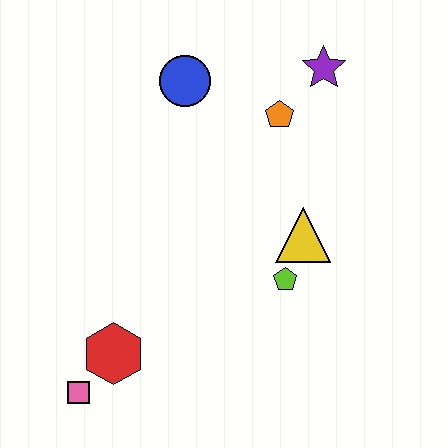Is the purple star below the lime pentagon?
No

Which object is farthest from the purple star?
The pink square is farthest from the purple star.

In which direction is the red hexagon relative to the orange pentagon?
The red hexagon is below the orange pentagon.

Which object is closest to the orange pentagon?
The purple star is closest to the orange pentagon.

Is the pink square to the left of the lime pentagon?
Yes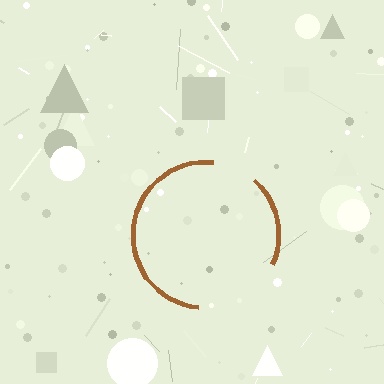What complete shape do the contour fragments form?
The contour fragments form a circle.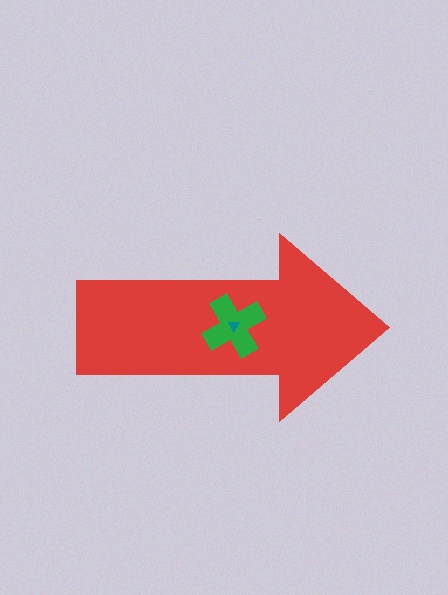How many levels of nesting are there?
3.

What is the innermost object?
The teal triangle.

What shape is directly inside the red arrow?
The green cross.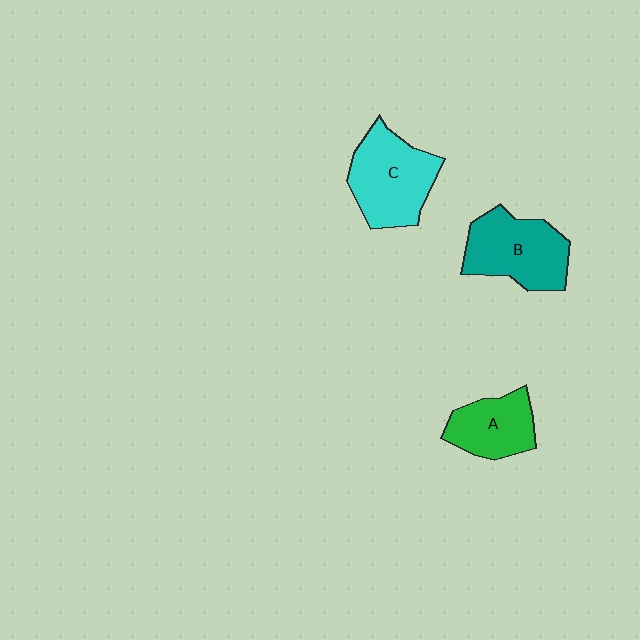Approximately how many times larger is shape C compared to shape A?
Approximately 1.4 times.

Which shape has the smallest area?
Shape A (green).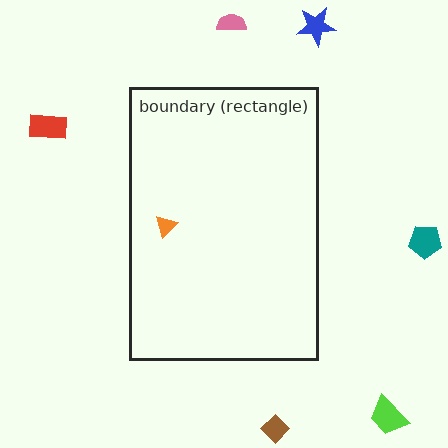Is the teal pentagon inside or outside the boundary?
Outside.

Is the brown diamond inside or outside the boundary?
Outside.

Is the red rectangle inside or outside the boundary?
Outside.